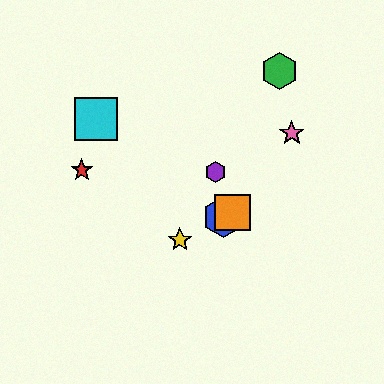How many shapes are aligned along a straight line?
3 shapes (the blue hexagon, the yellow star, the orange square) are aligned along a straight line.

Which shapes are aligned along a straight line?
The blue hexagon, the yellow star, the orange square are aligned along a straight line.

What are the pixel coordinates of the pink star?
The pink star is at (292, 134).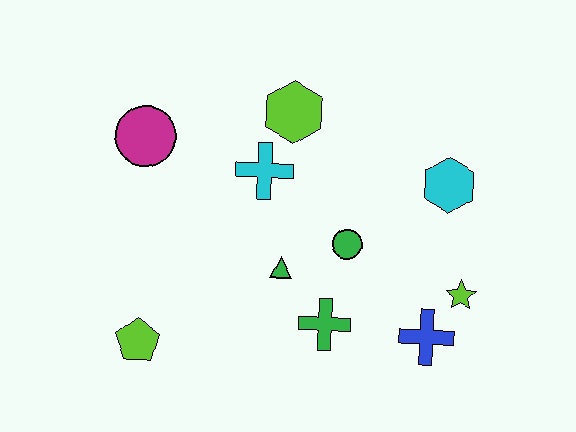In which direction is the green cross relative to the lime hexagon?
The green cross is below the lime hexagon.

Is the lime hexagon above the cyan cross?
Yes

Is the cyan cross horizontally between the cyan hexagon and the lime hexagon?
No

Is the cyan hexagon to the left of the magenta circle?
No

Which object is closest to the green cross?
The green triangle is closest to the green cross.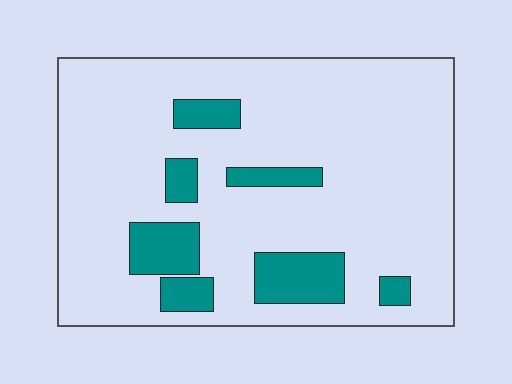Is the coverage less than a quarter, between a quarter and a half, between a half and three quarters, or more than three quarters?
Less than a quarter.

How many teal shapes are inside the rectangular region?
7.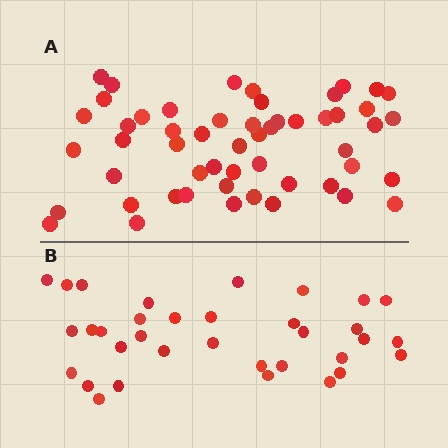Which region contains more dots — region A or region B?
Region A (the top region) has more dots.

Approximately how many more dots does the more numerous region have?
Region A has approximately 20 more dots than region B.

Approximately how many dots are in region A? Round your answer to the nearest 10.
About 50 dots. (The exact count is 53, which rounds to 50.)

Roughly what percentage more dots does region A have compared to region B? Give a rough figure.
About 55% more.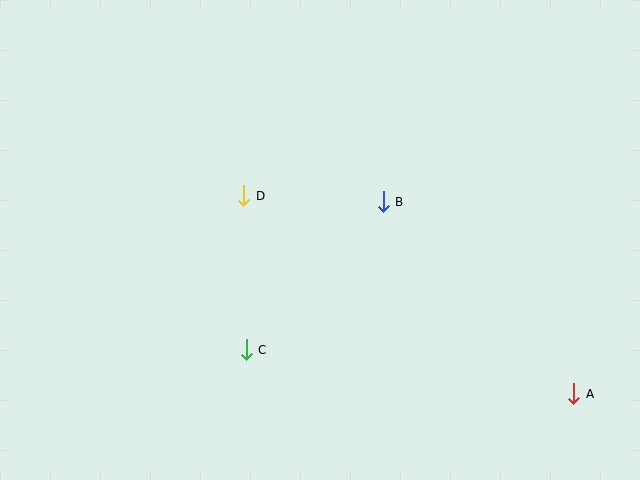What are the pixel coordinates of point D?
Point D is at (244, 196).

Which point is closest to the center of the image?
Point B at (383, 202) is closest to the center.